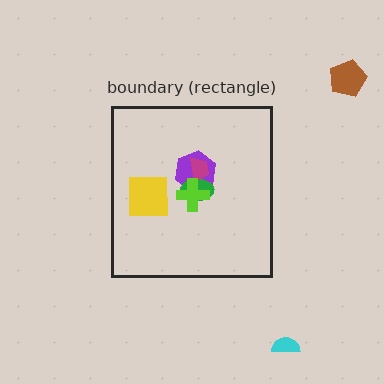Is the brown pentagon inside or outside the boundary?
Outside.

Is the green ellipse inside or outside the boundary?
Inside.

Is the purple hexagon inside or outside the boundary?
Inside.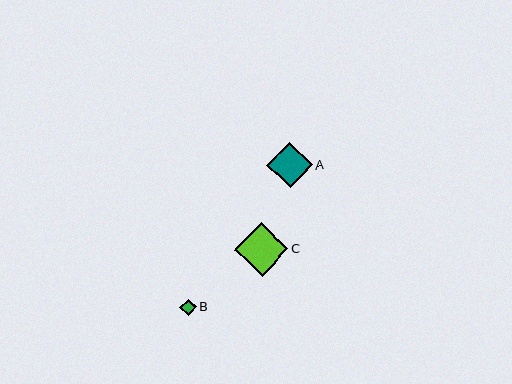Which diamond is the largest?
Diamond C is the largest with a size of approximately 54 pixels.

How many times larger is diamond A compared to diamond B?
Diamond A is approximately 2.8 times the size of diamond B.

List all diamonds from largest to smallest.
From largest to smallest: C, A, B.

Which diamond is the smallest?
Diamond B is the smallest with a size of approximately 16 pixels.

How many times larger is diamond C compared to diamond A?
Diamond C is approximately 1.2 times the size of diamond A.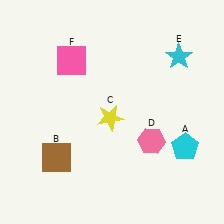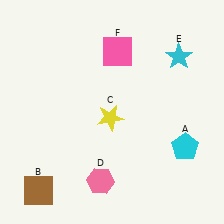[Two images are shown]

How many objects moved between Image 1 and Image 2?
3 objects moved between the two images.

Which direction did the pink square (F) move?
The pink square (F) moved right.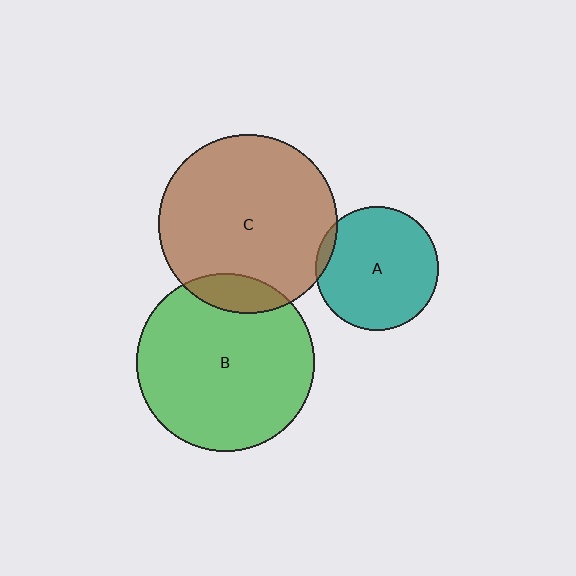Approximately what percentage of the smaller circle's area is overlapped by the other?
Approximately 5%.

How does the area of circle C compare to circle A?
Approximately 2.1 times.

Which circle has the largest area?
Circle C (brown).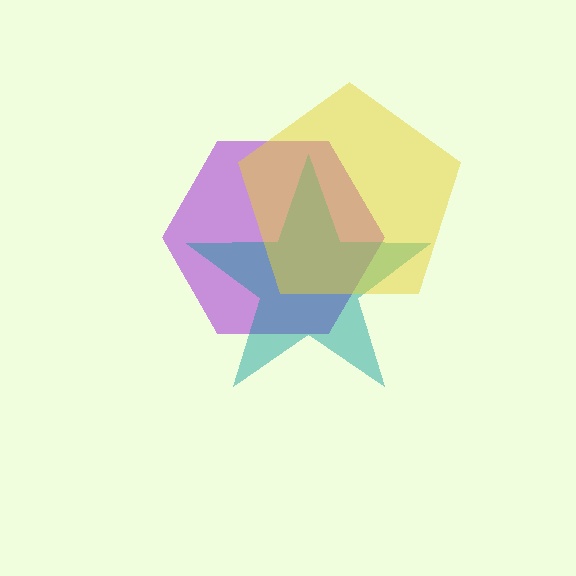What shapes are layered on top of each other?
The layered shapes are: a purple hexagon, a teal star, a yellow pentagon.